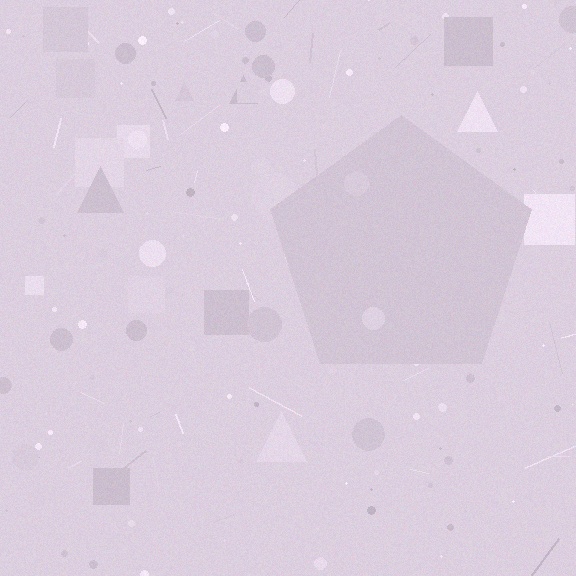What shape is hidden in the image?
A pentagon is hidden in the image.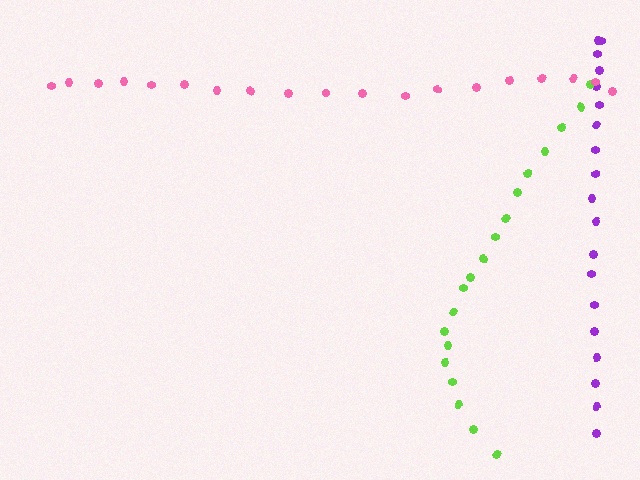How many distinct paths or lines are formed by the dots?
There are 3 distinct paths.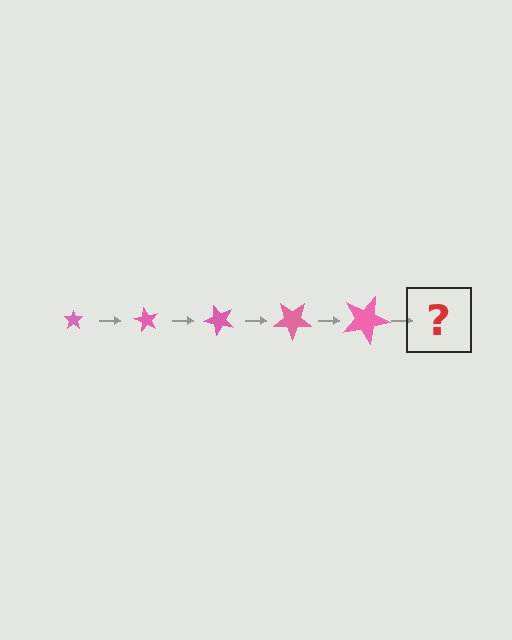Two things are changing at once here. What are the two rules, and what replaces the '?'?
The two rules are that the star grows larger each step and it rotates 60 degrees each step. The '?' should be a star, larger than the previous one and rotated 300 degrees from the start.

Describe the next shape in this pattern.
It should be a star, larger than the previous one and rotated 300 degrees from the start.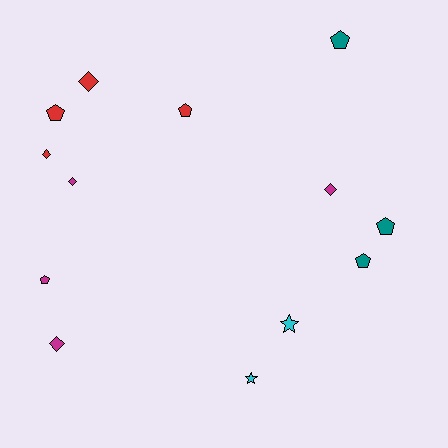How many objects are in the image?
There are 13 objects.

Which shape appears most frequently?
Pentagon, with 6 objects.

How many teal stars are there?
There are no teal stars.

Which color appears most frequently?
Red, with 4 objects.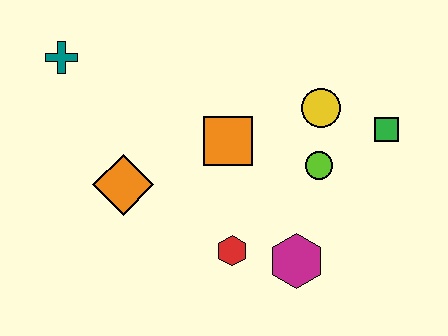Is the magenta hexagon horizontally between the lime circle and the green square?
No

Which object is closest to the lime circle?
The yellow circle is closest to the lime circle.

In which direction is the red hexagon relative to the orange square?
The red hexagon is below the orange square.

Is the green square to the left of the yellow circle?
No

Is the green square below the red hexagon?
No